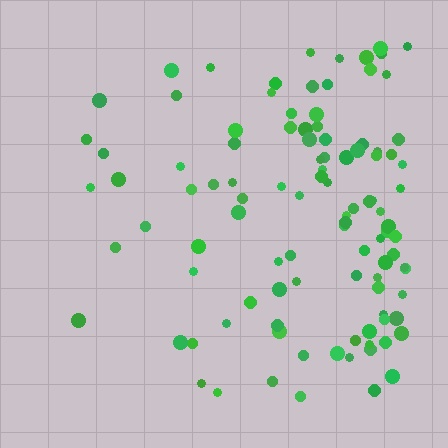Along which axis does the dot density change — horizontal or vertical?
Horizontal.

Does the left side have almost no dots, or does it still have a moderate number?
Still a moderate number, just noticeably fewer than the right.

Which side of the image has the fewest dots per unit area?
The left.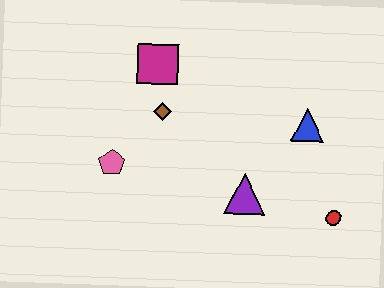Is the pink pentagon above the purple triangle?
Yes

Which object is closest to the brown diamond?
The magenta square is closest to the brown diamond.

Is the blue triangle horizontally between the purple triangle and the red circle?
Yes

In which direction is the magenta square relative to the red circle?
The magenta square is to the left of the red circle.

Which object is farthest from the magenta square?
The red circle is farthest from the magenta square.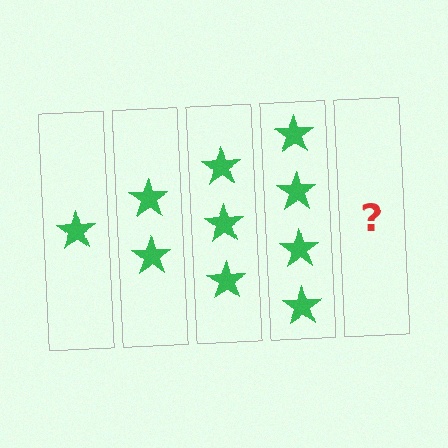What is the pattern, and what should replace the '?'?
The pattern is that each step adds one more star. The '?' should be 5 stars.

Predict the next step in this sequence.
The next step is 5 stars.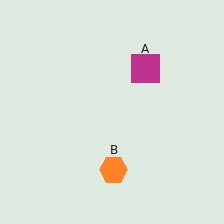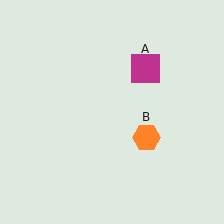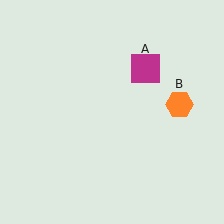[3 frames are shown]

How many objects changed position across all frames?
1 object changed position: orange hexagon (object B).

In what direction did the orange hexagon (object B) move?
The orange hexagon (object B) moved up and to the right.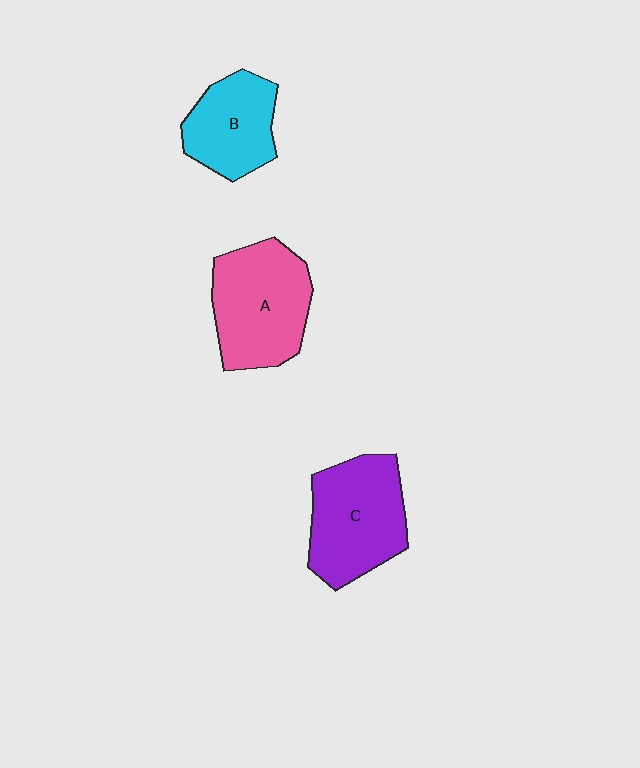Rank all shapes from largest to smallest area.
From largest to smallest: A (pink), C (purple), B (cyan).